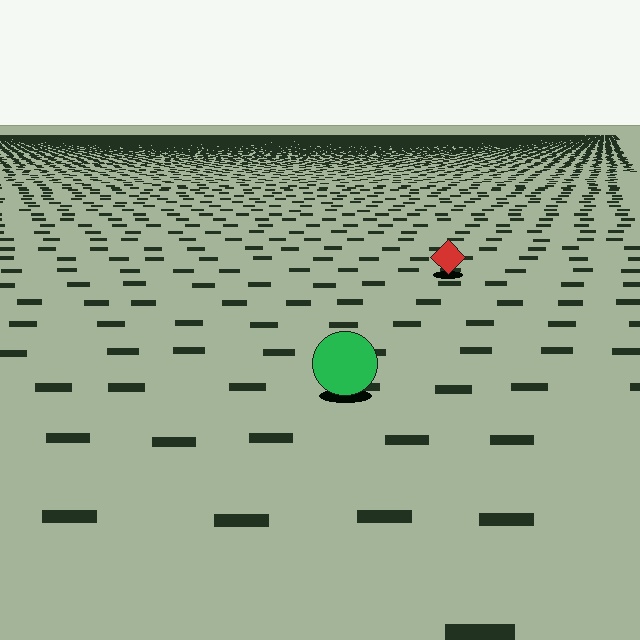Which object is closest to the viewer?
The green circle is closest. The texture marks near it are larger and more spread out.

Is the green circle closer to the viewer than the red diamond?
Yes. The green circle is closer — you can tell from the texture gradient: the ground texture is coarser near it.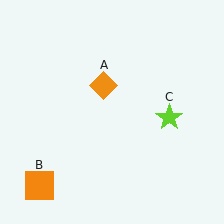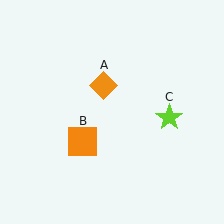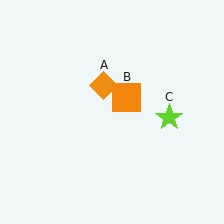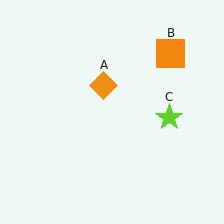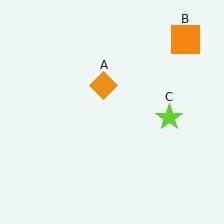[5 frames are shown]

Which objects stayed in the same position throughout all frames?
Orange diamond (object A) and lime star (object C) remained stationary.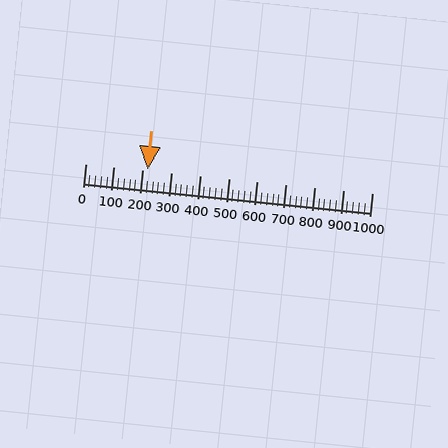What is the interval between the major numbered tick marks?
The major tick marks are spaced 100 units apart.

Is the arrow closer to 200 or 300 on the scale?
The arrow is closer to 200.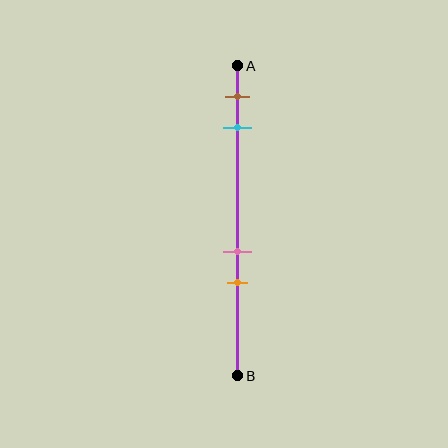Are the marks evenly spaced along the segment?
No, the marks are not evenly spaced.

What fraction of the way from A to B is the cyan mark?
The cyan mark is approximately 20% (0.2) of the way from A to B.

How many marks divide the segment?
There are 4 marks dividing the segment.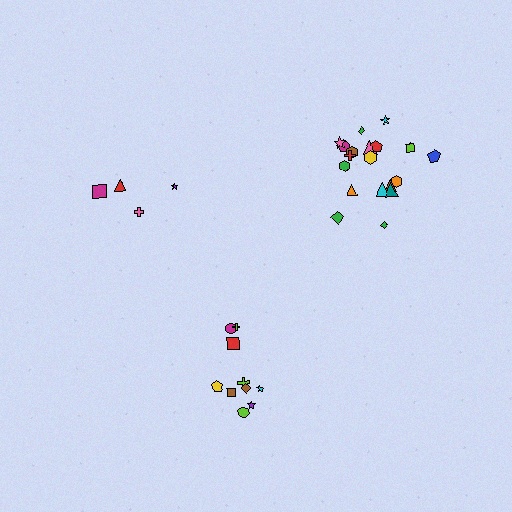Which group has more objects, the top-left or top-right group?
The top-right group.